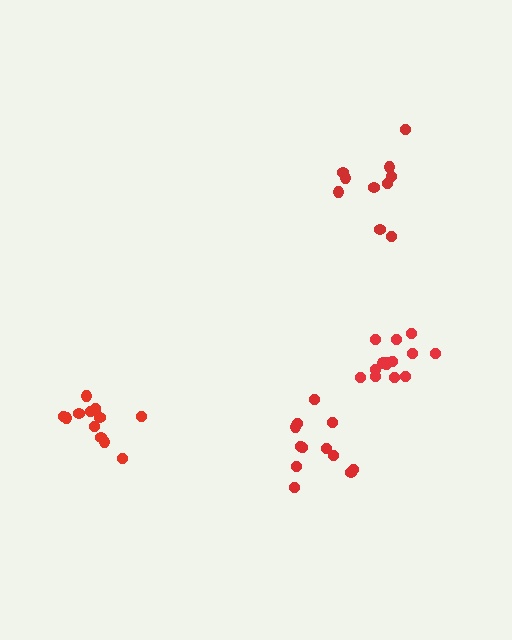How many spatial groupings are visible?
There are 4 spatial groupings.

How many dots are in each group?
Group 1: 12 dots, Group 2: 14 dots, Group 3: 13 dots, Group 4: 10 dots (49 total).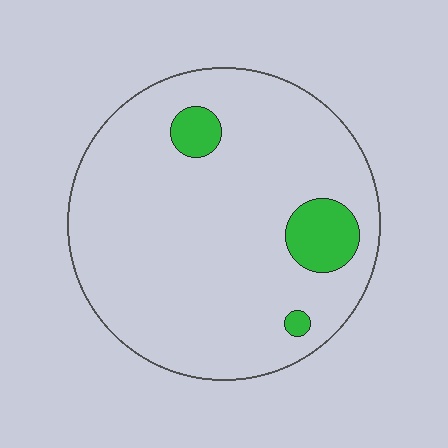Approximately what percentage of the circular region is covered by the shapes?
Approximately 10%.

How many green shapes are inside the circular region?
3.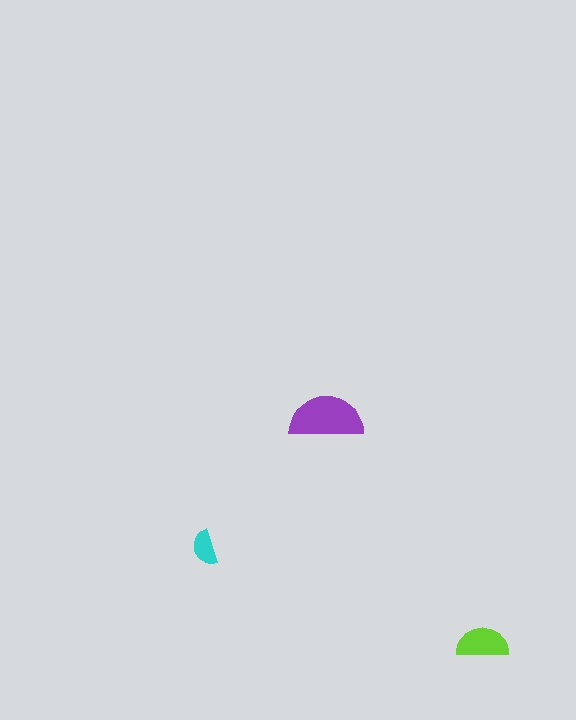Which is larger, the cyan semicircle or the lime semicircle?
The lime one.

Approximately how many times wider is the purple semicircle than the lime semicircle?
About 1.5 times wider.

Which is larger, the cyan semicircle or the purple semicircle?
The purple one.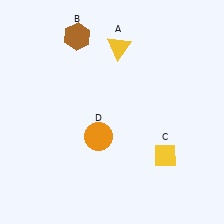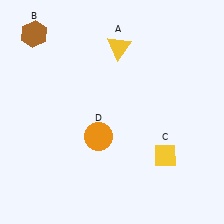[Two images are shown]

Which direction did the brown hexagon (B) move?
The brown hexagon (B) moved left.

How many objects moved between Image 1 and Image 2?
1 object moved between the two images.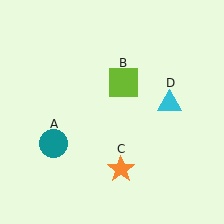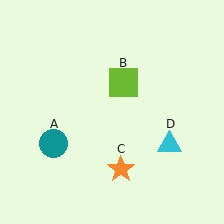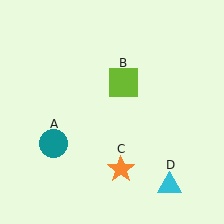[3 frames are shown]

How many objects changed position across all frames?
1 object changed position: cyan triangle (object D).